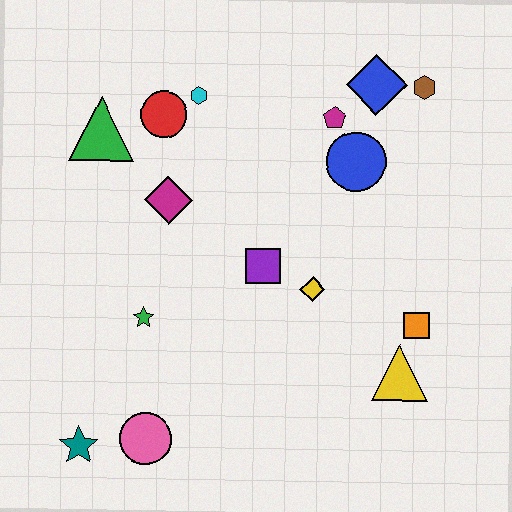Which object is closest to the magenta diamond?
The red circle is closest to the magenta diamond.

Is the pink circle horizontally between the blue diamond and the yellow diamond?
No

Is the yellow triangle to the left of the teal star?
No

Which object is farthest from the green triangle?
The yellow triangle is farthest from the green triangle.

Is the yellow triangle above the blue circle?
No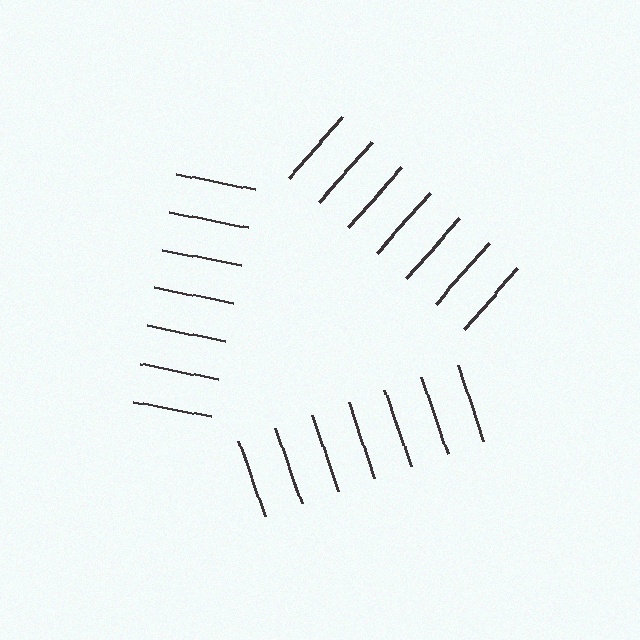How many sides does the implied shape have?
3 sides — the line-ends trace a triangle.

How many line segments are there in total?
21 — 7 along each of the 3 edges.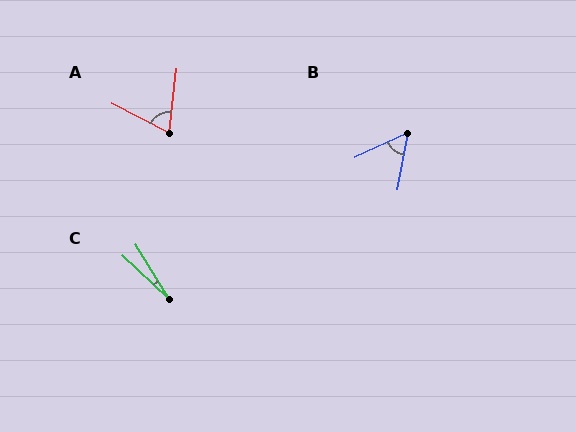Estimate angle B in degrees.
Approximately 55 degrees.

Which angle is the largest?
A, at approximately 69 degrees.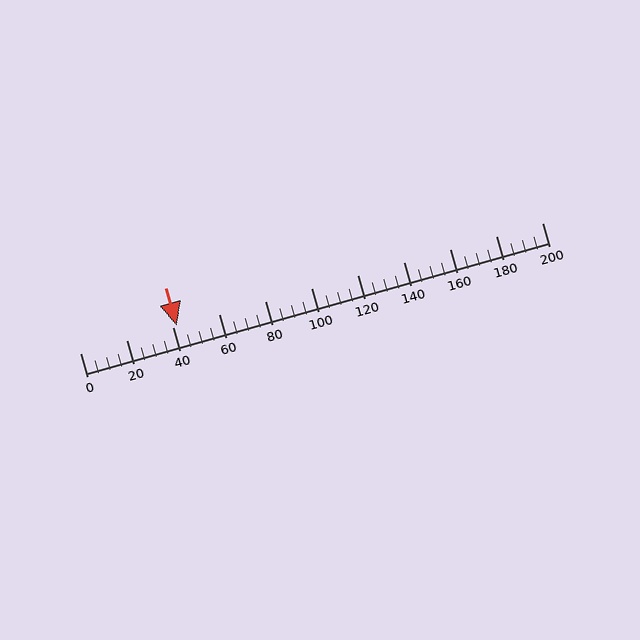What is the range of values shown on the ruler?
The ruler shows values from 0 to 200.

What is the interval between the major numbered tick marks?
The major tick marks are spaced 20 units apart.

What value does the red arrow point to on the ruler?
The red arrow points to approximately 42.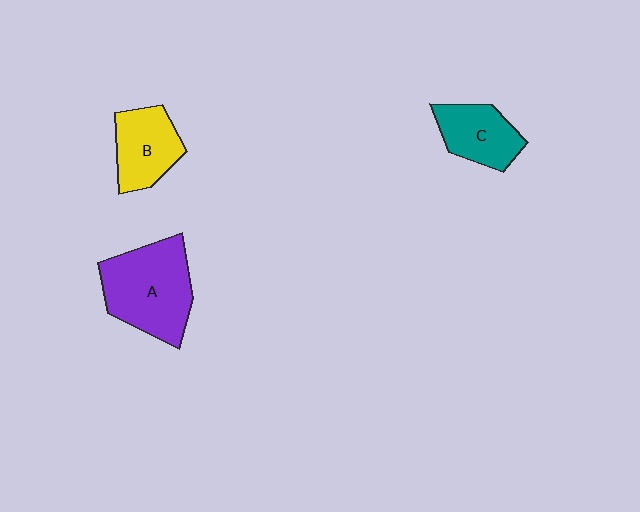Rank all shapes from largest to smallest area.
From largest to smallest: A (purple), B (yellow), C (teal).